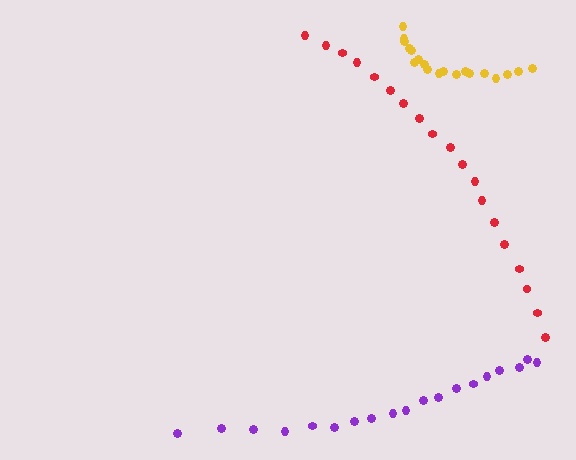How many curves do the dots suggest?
There are 3 distinct paths.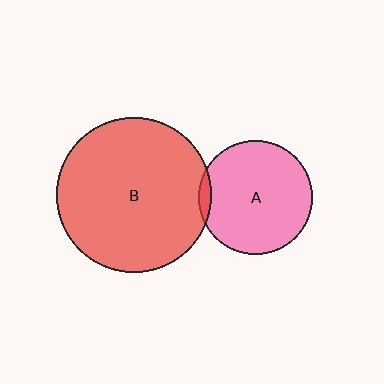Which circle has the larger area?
Circle B (red).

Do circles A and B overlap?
Yes.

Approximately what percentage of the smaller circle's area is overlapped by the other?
Approximately 5%.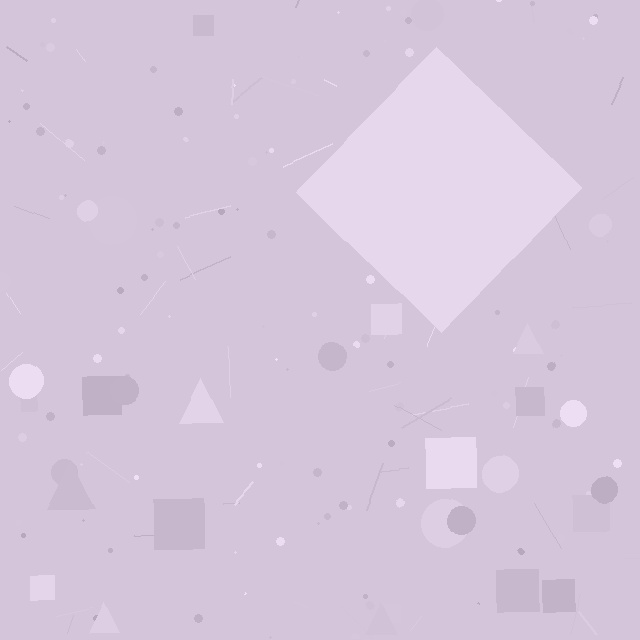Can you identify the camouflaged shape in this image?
The camouflaged shape is a diamond.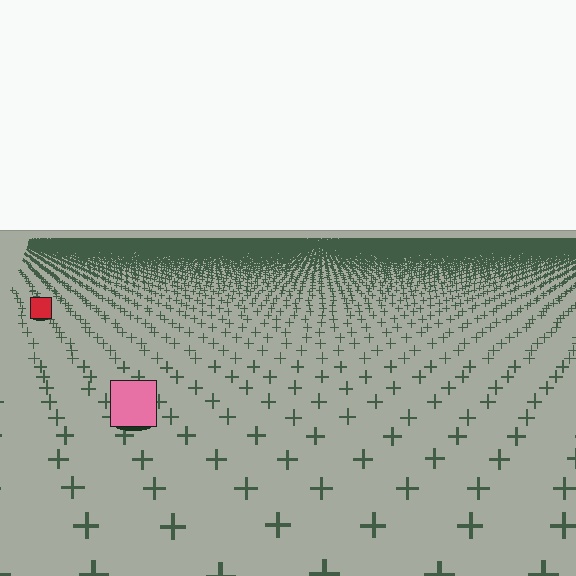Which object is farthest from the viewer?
The red square is farthest from the viewer. It appears smaller and the ground texture around it is denser.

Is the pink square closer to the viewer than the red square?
Yes. The pink square is closer — you can tell from the texture gradient: the ground texture is coarser near it.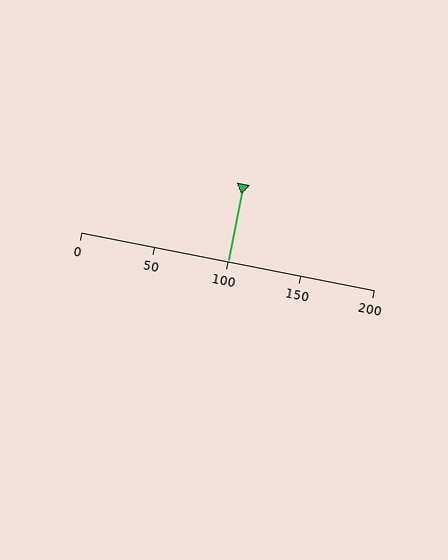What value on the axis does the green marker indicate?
The marker indicates approximately 100.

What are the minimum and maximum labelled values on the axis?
The axis runs from 0 to 200.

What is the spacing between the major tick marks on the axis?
The major ticks are spaced 50 apart.